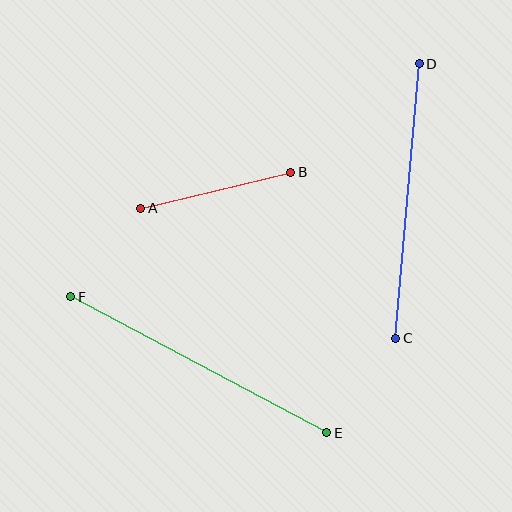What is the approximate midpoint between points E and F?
The midpoint is at approximately (199, 365) pixels.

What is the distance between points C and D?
The distance is approximately 275 pixels.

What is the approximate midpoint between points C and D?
The midpoint is at approximately (408, 201) pixels.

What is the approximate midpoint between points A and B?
The midpoint is at approximately (216, 190) pixels.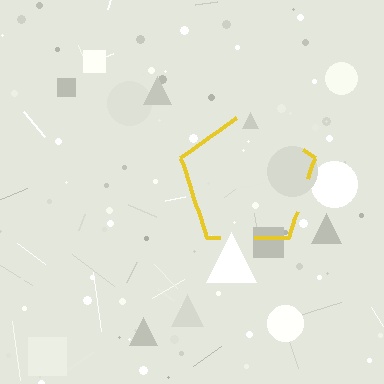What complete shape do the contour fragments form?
The contour fragments form a pentagon.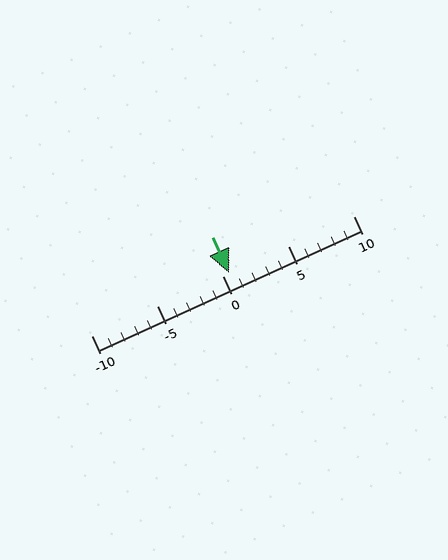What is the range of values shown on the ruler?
The ruler shows values from -10 to 10.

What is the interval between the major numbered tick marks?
The major tick marks are spaced 5 units apart.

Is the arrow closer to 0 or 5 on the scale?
The arrow is closer to 0.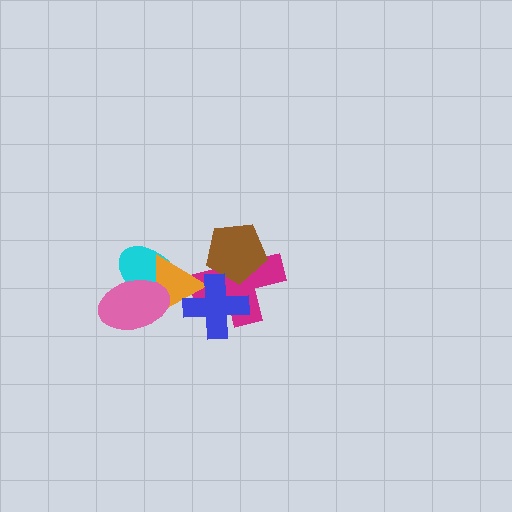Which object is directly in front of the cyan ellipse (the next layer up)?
The orange triangle is directly in front of the cyan ellipse.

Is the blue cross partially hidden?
No, no other shape covers it.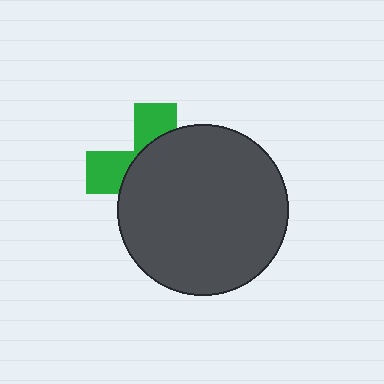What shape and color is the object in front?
The object in front is a dark gray circle.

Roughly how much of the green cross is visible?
A small part of it is visible (roughly 33%).